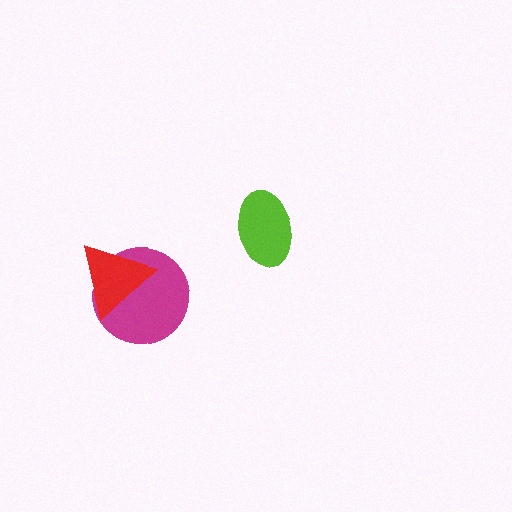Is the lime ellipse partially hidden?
No, no other shape covers it.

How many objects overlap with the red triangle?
1 object overlaps with the red triangle.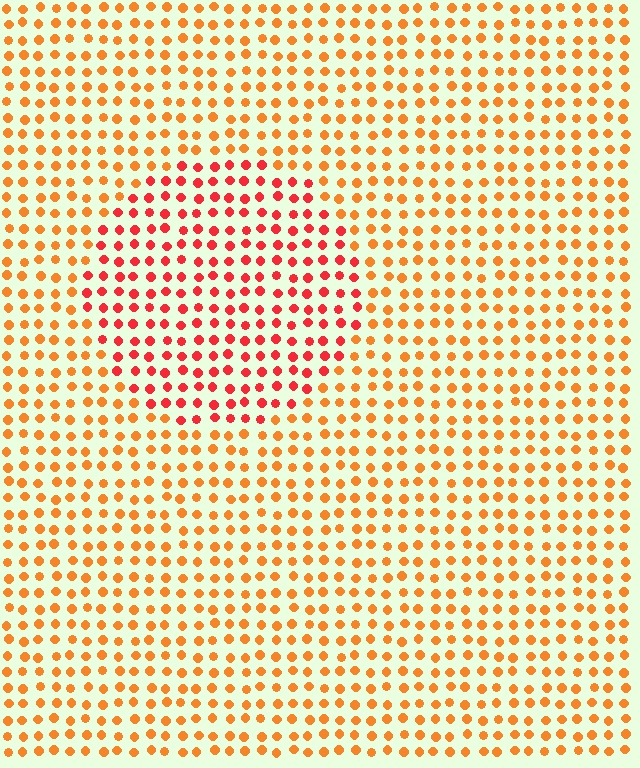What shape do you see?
I see a circle.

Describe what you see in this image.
The image is filled with small orange elements in a uniform arrangement. A circle-shaped region is visible where the elements are tinted to a slightly different hue, forming a subtle color boundary.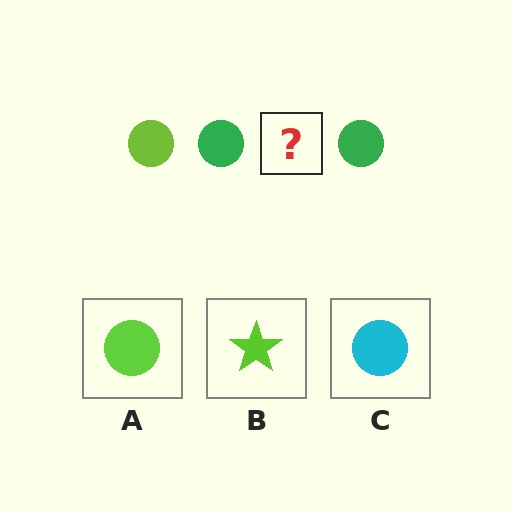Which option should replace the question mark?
Option A.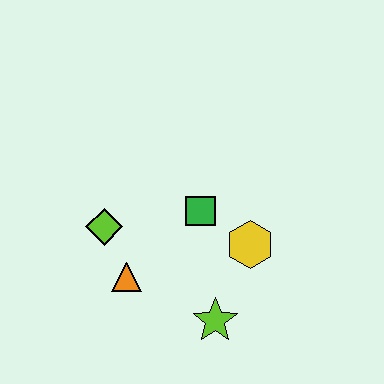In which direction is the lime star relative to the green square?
The lime star is below the green square.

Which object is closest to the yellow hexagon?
The green square is closest to the yellow hexagon.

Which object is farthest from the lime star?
The lime diamond is farthest from the lime star.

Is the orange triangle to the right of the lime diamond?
Yes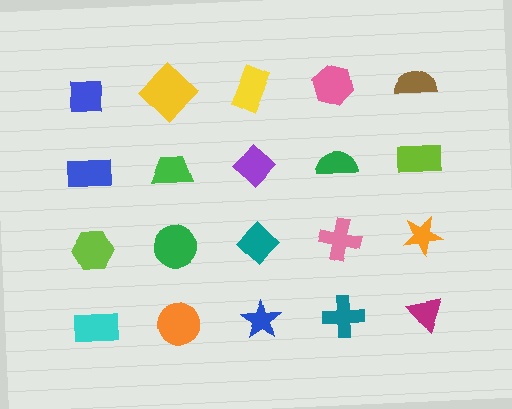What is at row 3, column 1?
A lime hexagon.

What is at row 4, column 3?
A blue star.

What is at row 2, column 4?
A green semicircle.